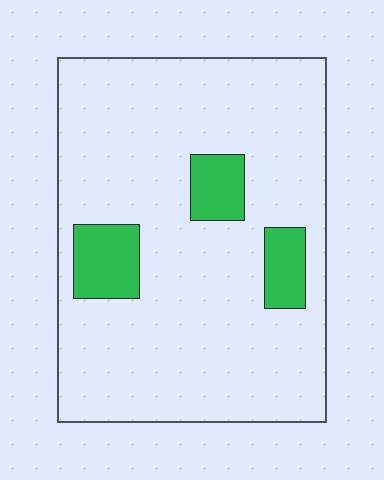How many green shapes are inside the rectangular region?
3.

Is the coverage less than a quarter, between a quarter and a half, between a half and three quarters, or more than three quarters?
Less than a quarter.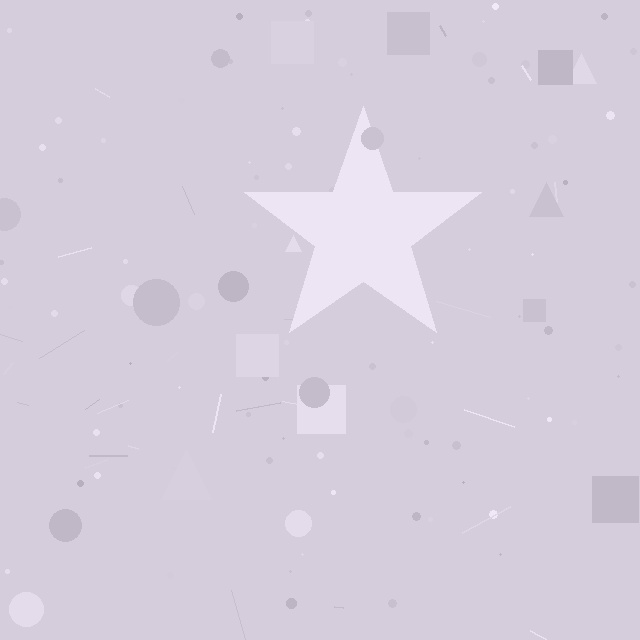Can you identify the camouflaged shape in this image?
The camouflaged shape is a star.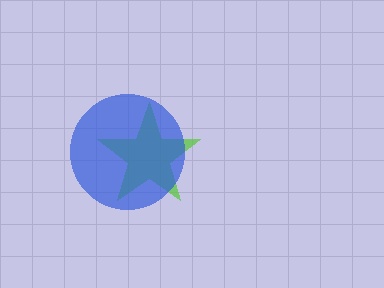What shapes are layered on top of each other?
The layered shapes are: a lime star, a blue circle.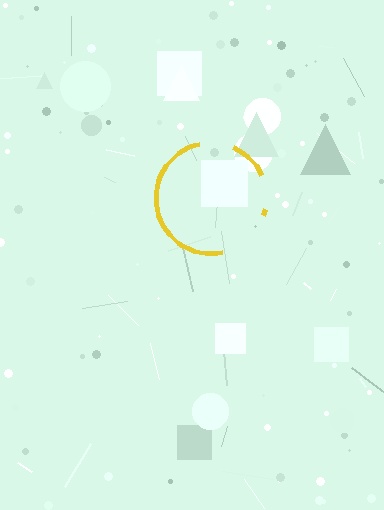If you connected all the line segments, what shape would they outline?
They would outline a circle.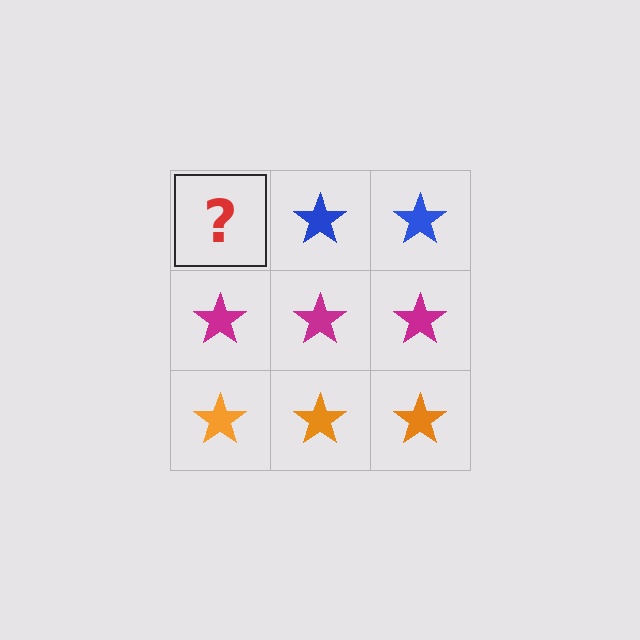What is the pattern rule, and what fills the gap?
The rule is that each row has a consistent color. The gap should be filled with a blue star.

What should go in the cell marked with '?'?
The missing cell should contain a blue star.